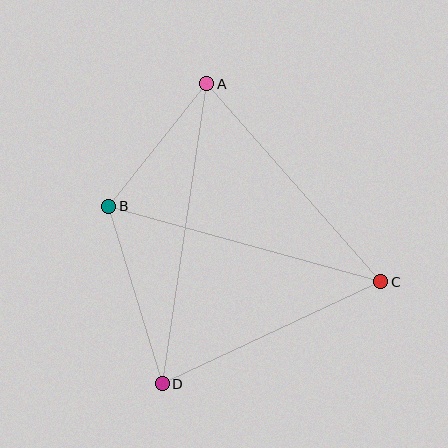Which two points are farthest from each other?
Points A and D are farthest from each other.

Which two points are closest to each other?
Points A and B are closest to each other.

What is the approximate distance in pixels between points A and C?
The distance between A and C is approximately 264 pixels.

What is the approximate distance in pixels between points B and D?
The distance between B and D is approximately 185 pixels.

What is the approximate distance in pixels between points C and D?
The distance between C and D is approximately 241 pixels.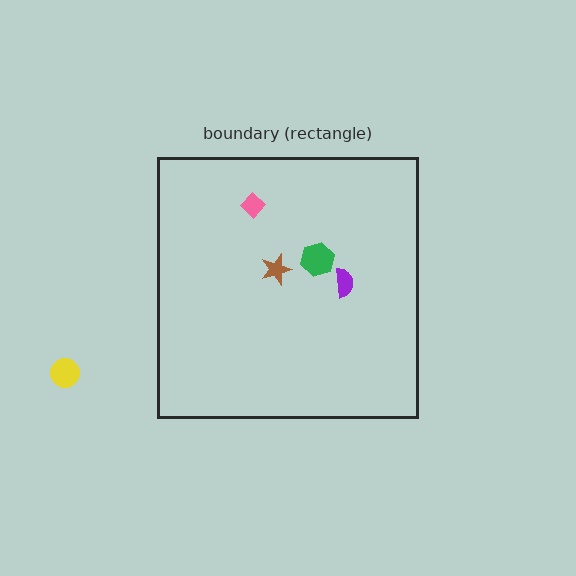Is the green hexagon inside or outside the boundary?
Inside.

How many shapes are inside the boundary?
4 inside, 1 outside.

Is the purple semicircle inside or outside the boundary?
Inside.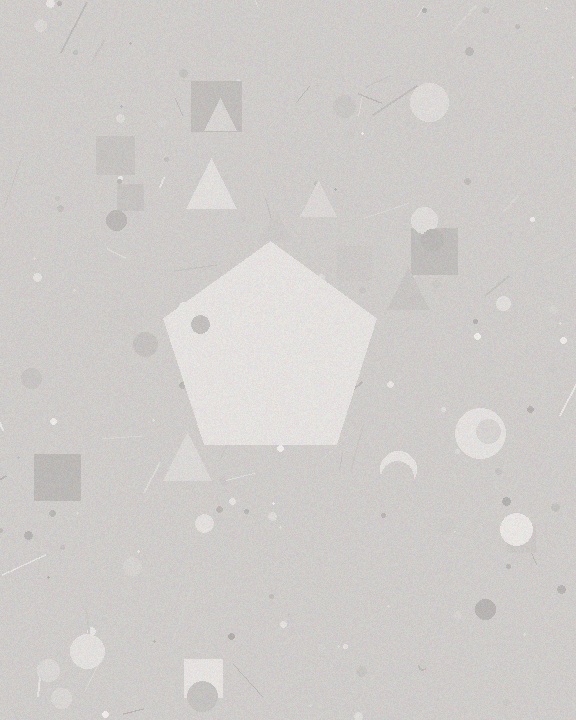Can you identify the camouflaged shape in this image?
The camouflaged shape is a pentagon.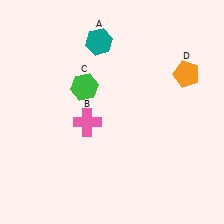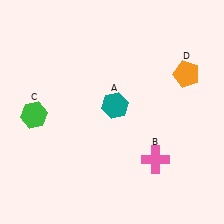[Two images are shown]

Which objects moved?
The objects that moved are: the teal hexagon (A), the pink cross (B), the green hexagon (C).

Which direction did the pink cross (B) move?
The pink cross (B) moved right.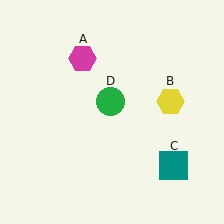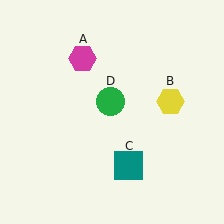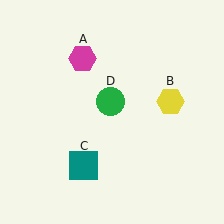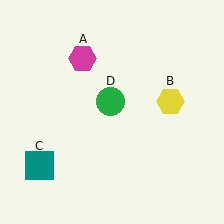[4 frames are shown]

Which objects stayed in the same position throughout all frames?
Magenta hexagon (object A) and yellow hexagon (object B) and green circle (object D) remained stationary.